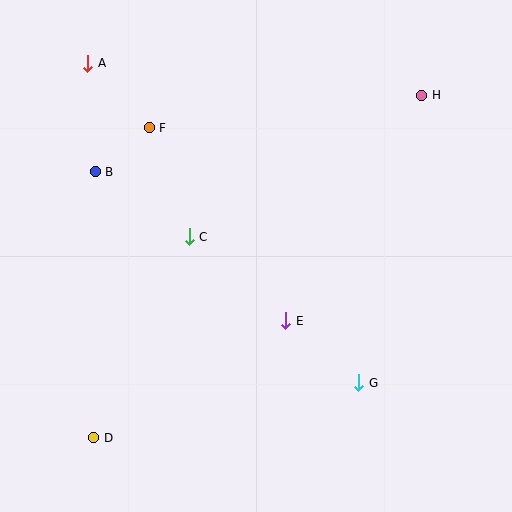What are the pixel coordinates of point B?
Point B is at (95, 172).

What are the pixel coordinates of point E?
Point E is at (286, 321).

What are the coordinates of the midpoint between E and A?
The midpoint between E and A is at (187, 192).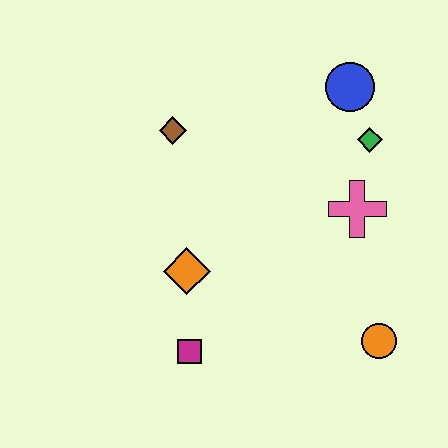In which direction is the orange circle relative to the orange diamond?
The orange circle is to the right of the orange diamond.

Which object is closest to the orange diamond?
The magenta square is closest to the orange diamond.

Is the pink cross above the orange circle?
Yes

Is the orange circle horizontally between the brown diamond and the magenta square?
No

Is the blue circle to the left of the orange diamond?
No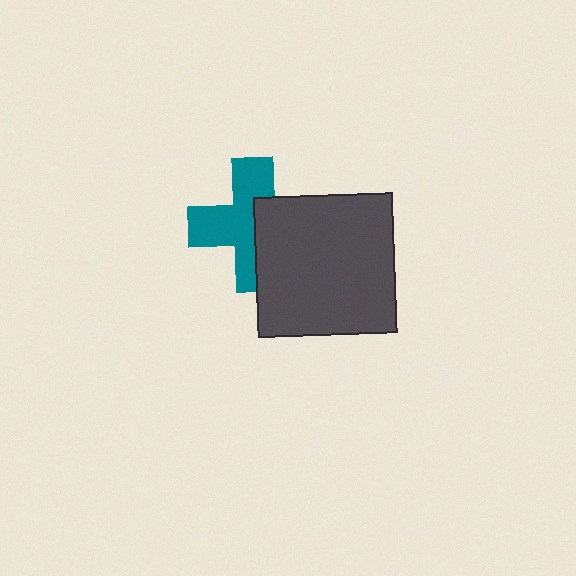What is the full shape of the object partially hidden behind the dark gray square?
The partially hidden object is a teal cross.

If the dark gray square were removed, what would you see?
You would see the complete teal cross.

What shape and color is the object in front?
The object in front is a dark gray square.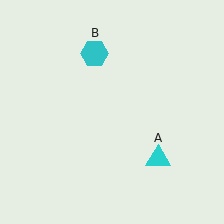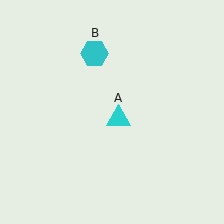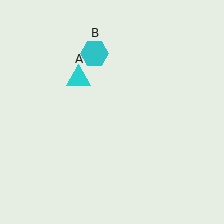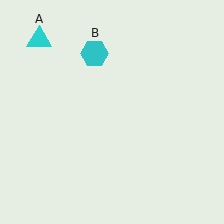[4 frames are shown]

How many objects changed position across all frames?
1 object changed position: cyan triangle (object A).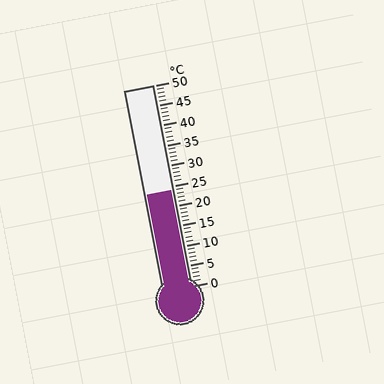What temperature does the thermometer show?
The thermometer shows approximately 24°C.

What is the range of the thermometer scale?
The thermometer scale ranges from 0°C to 50°C.